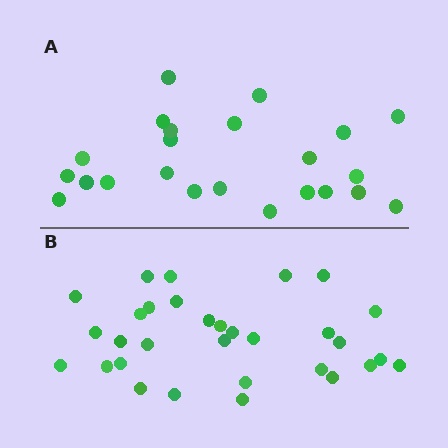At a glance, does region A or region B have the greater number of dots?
Region B (the bottom region) has more dots.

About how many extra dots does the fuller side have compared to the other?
Region B has roughly 8 or so more dots than region A.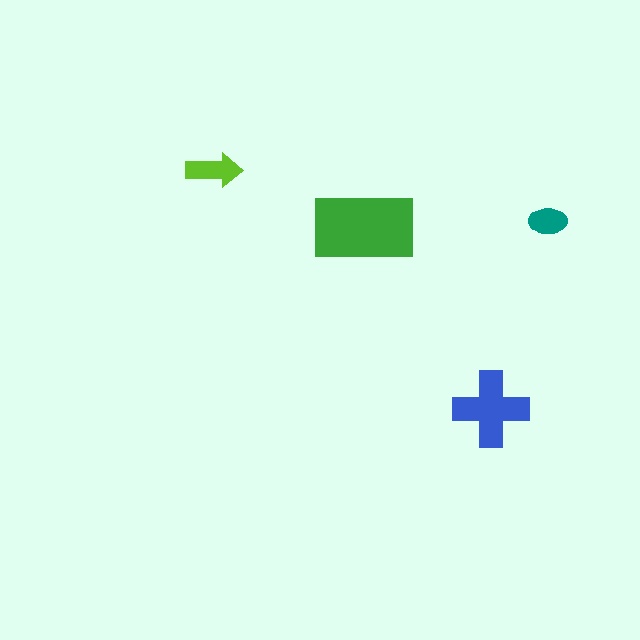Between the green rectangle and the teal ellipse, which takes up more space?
The green rectangle.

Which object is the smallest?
The teal ellipse.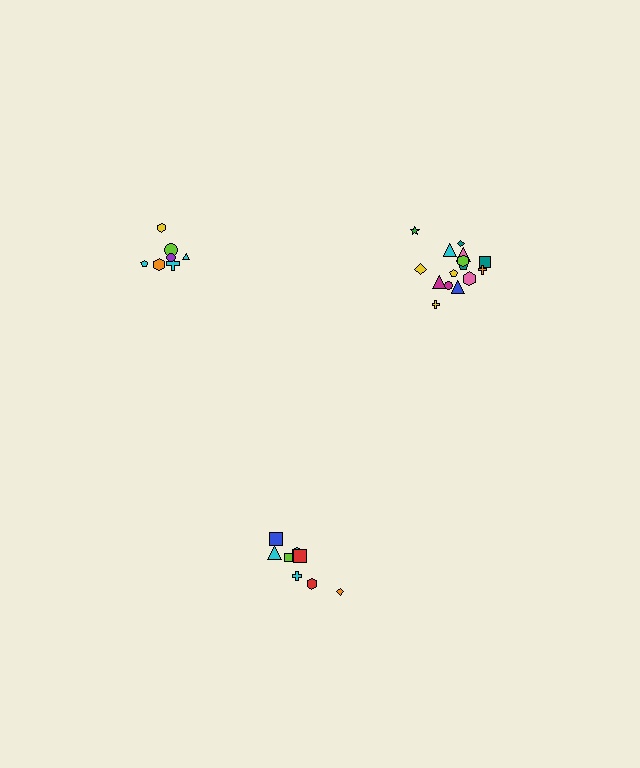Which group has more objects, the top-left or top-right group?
The top-right group.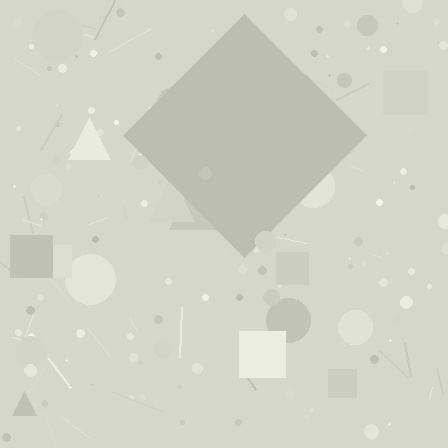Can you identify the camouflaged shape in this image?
The camouflaged shape is a diamond.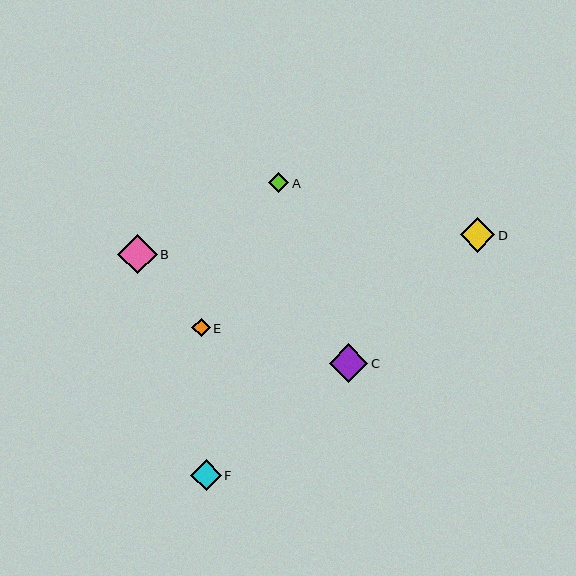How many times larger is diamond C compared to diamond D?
Diamond C is approximately 1.1 times the size of diamond D.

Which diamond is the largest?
Diamond B is the largest with a size of approximately 40 pixels.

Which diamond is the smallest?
Diamond E is the smallest with a size of approximately 18 pixels.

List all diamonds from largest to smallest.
From largest to smallest: B, C, D, F, A, E.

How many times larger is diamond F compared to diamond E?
Diamond F is approximately 1.7 times the size of diamond E.